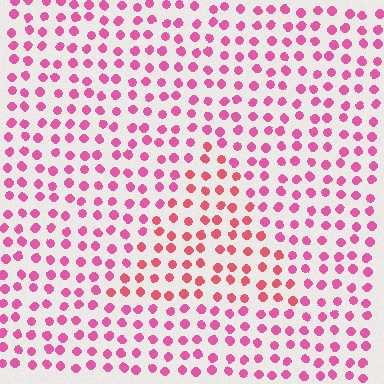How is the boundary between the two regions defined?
The boundary is defined purely by a slight shift in hue (about 24 degrees). Spacing, size, and orientation are identical on both sides.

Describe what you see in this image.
The image is filled with small pink elements in a uniform arrangement. A triangle-shaped region is visible where the elements are tinted to a slightly different hue, forming a subtle color boundary.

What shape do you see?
I see a triangle.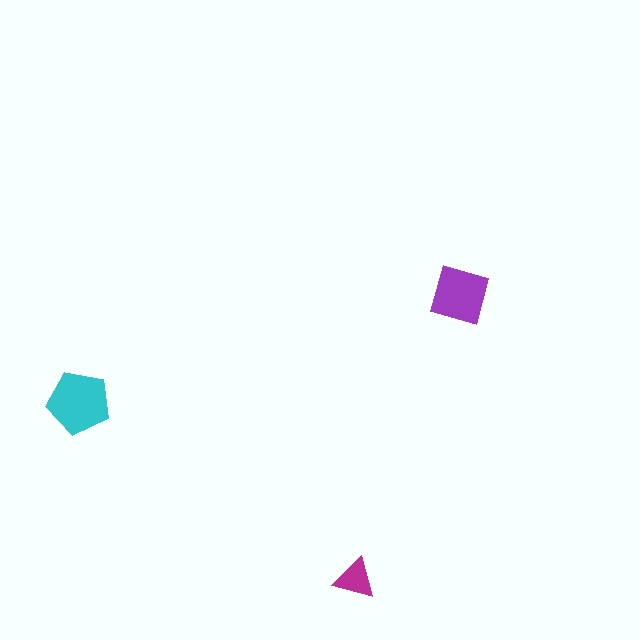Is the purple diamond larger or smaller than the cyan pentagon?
Smaller.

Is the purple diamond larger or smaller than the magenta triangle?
Larger.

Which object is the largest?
The cyan pentagon.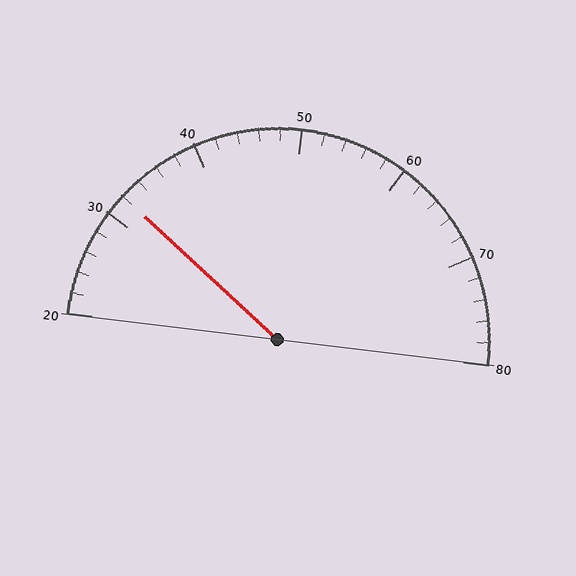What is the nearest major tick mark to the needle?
The nearest major tick mark is 30.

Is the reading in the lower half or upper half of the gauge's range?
The reading is in the lower half of the range (20 to 80).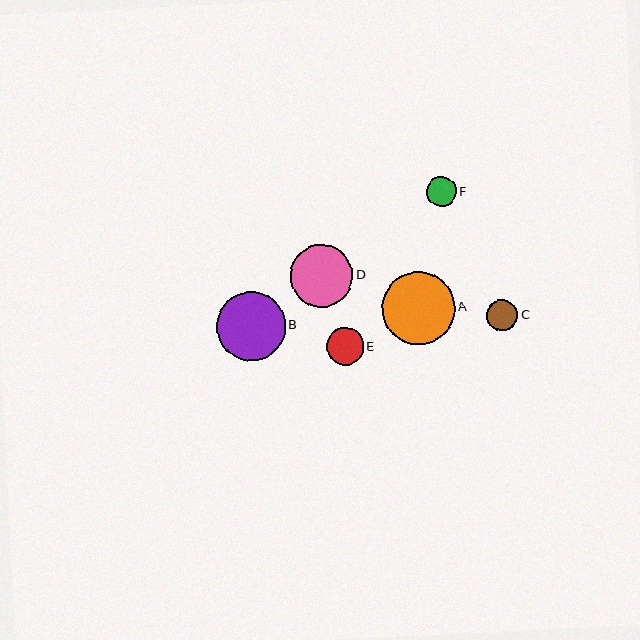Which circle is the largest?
Circle A is the largest with a size of approximately 73 pixels.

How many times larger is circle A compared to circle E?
Circle A is approximately 1.9 times the size of circle E.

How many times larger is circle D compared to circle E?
Circle D is approximately 1.7 times the size of circle E.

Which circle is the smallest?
Circle F is the smallest with a size of approximately 30 pixels.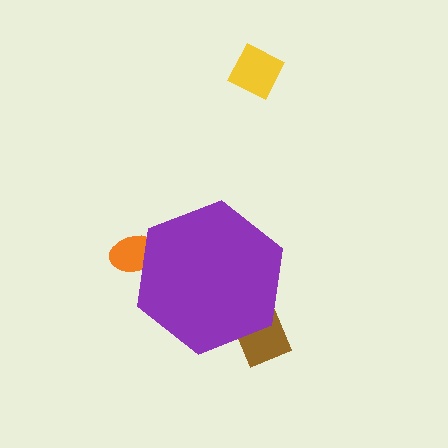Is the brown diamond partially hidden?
Yes, the brown diamond is partially hidden behind the purple hexagon.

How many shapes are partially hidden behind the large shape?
2 shapes are partially hidden.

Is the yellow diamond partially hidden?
No, the yellow diamond is fully visible.